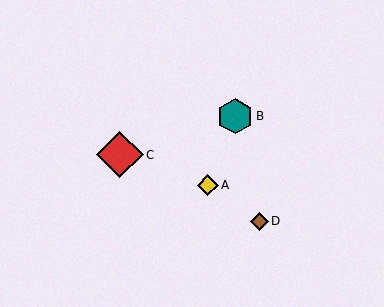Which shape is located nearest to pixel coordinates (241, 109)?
The teal hexagon (labeled B) at (235, 116) is nearest to that location.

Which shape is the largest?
The red diamond (labeled C) is the largest.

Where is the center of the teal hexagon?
The center of the teal hexagon is at (235, 116).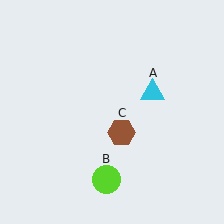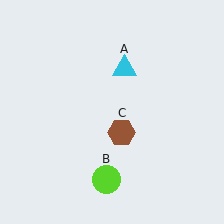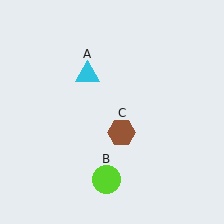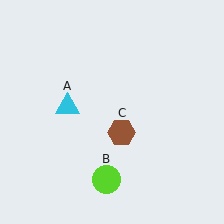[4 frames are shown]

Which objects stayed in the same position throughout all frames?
Lime circle (object B) and brown hexagon (object C) remained stationary.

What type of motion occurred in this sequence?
The cyan triangle (object A) rotated counterclockwise around the center of the scene.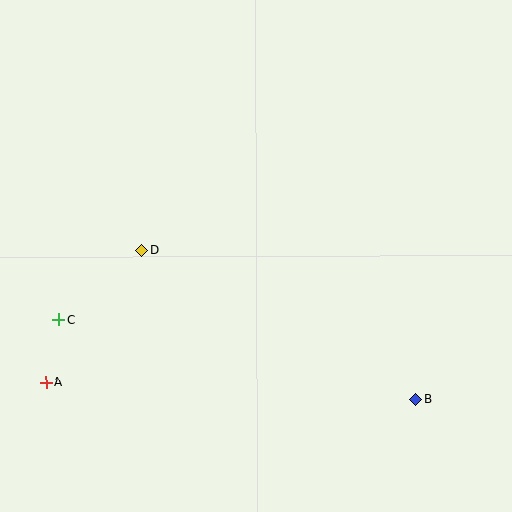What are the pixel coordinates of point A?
Point A is at (46, 382).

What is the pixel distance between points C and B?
The distance between C and B is 365 pixels.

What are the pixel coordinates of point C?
Point C is at (59, 320).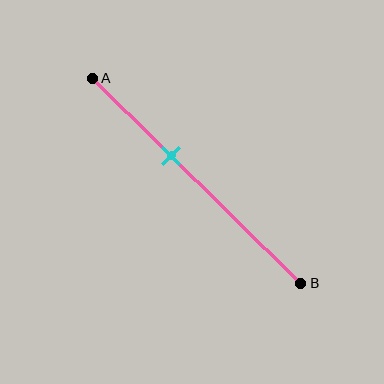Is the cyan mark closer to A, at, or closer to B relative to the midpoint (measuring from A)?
The cyan mark is closer to point A than the midpoint of segment AB.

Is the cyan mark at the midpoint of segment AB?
No, the mark is at about 40% from A, not at the 50% midpoint.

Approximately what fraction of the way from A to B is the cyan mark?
The cyan mark is approximately 40% of the way from A to B.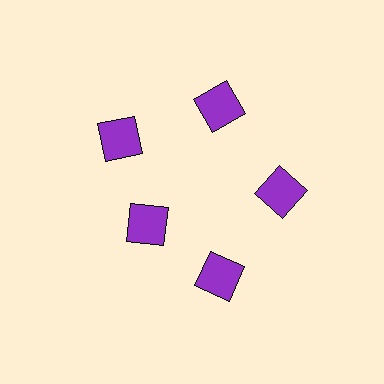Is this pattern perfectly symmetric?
No. The 5 purple squares are arranged in a ring, but one element near the 8 o'clock position is pulled inward toward the center, breaking the 5-fold rotational symmetry.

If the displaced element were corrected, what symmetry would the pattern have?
It would have 5-fold rotational symmetry — the pattern would map onto itself every 72 degrees.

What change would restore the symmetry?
The symmetry would be restored by moving it outward, back onto the ring so that all 5 squares sit at equal angles and equal distance from the center.